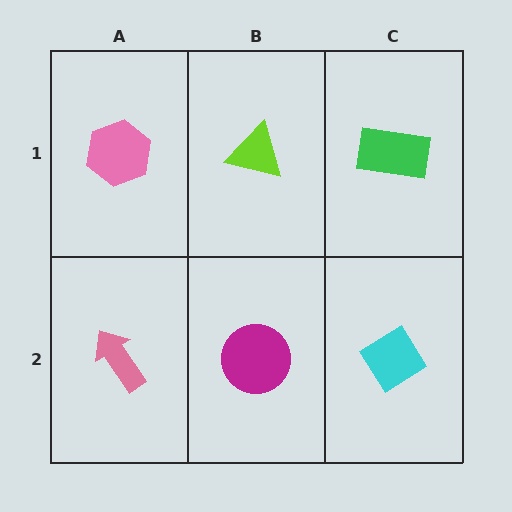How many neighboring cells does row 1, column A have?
2.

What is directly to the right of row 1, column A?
A lime triangle.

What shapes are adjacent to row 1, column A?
A pink arrow (row 2, column A), a lime triangle (row 1, column B).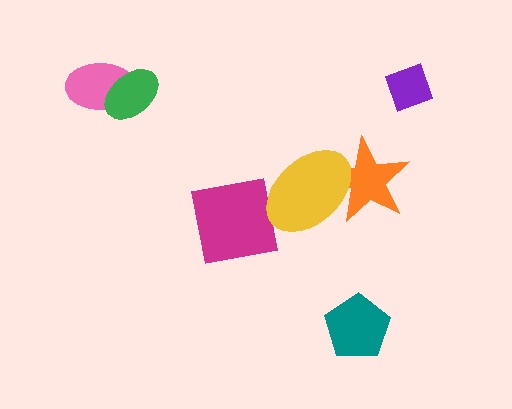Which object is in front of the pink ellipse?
The green ellipse is in front of the pink ellipse.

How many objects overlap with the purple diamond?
0 objects overlap with the purple diamond.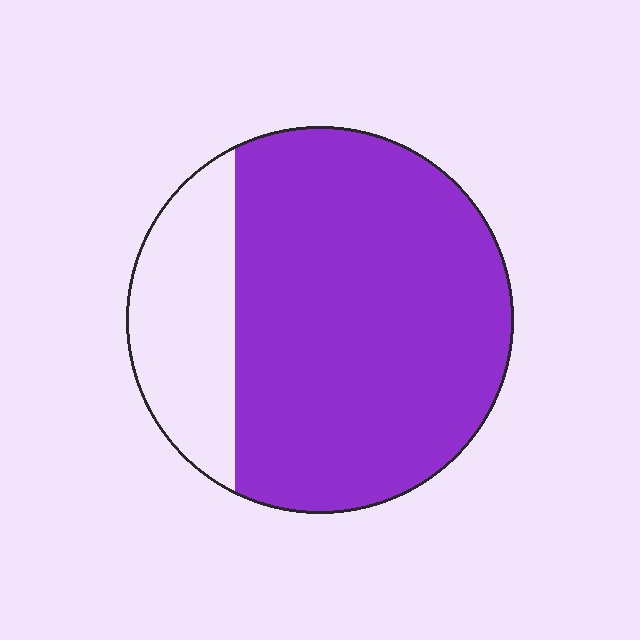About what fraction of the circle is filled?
About three quarters (3/4).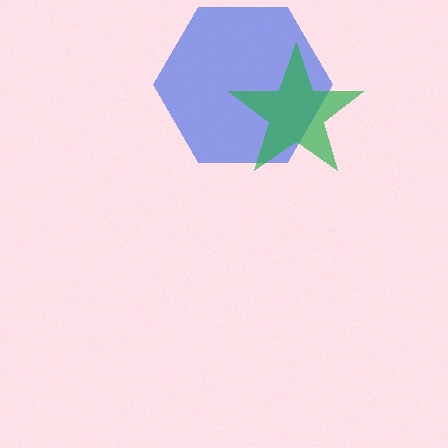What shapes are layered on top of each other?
The layered shapes are: a blue hexagon, a green star.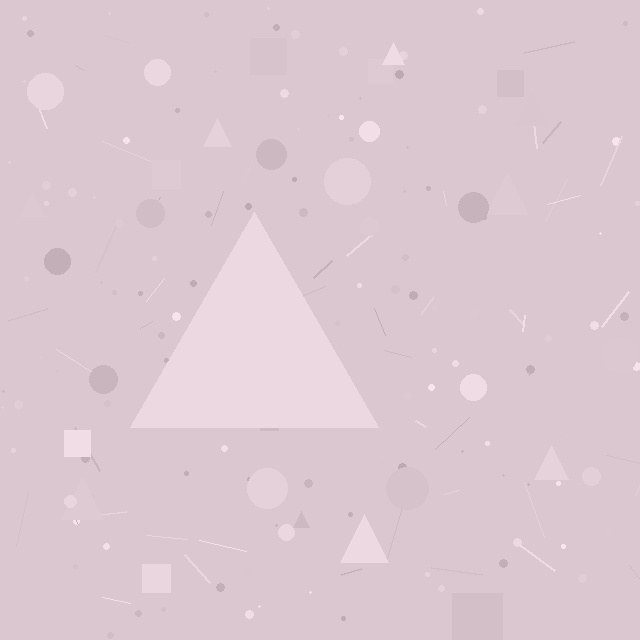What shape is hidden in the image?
A triangle is hidden in the image.